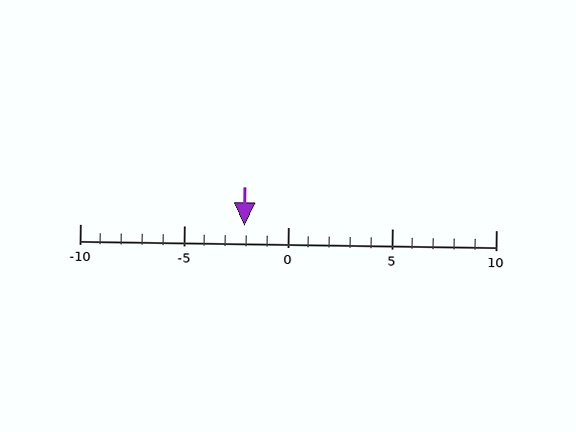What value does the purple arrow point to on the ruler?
The purple arrow points to approximately -2.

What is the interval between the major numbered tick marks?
The major tick marks are spaced 5 units apart.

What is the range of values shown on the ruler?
The ruler shows values from -10 to 10.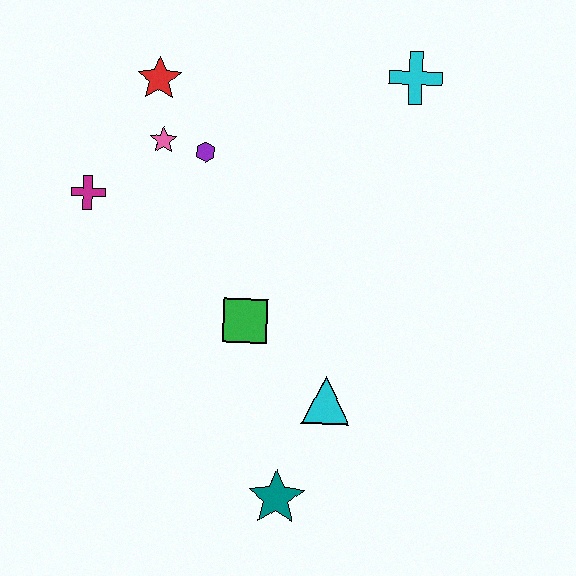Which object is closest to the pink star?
The purple hexagon is closest to the pink star.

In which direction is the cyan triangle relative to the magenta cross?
The cyan triangle is to the right of the magenta cross.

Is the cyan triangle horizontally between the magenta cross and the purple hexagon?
No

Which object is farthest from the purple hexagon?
The teal star is farthest from the purple hexagon.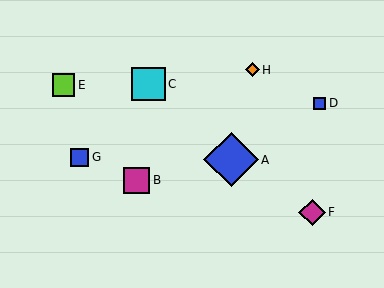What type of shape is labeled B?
Shape B is a magenta square.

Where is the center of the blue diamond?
The center of the blue diamond is at (231, 160).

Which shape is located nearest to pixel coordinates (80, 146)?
The blue square (labeled G) at (80, 157) is nearest to that location.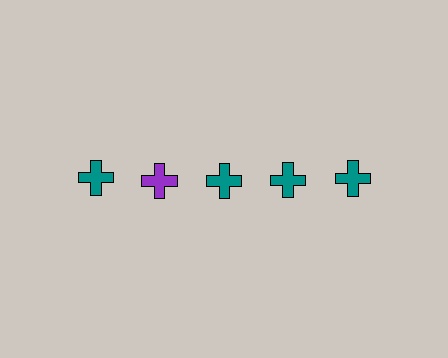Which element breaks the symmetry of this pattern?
The purple cross in the top row, second from left column breaks the symmetry. All other shapes are teal crosses.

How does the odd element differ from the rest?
It has a different color: purple instead of teal.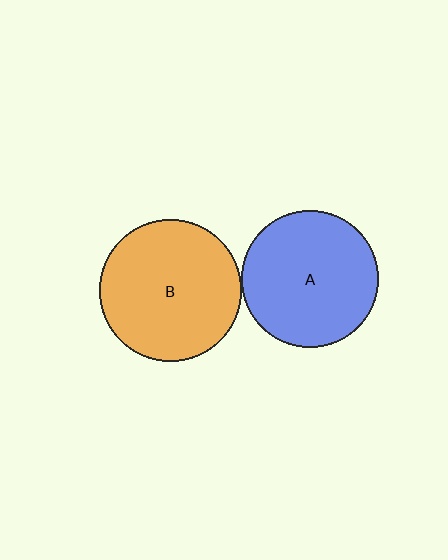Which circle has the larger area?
Circle B (orange).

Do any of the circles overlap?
No, none of the circles overlap.